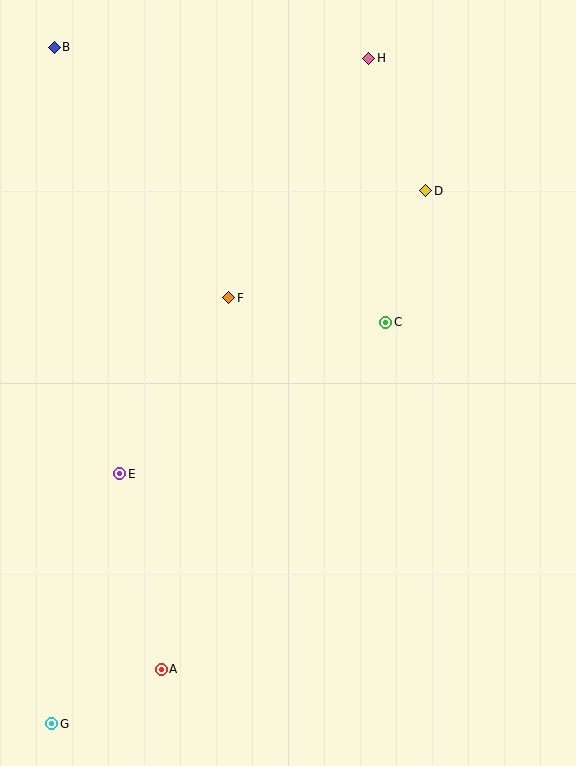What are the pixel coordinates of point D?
Point D is at (426, 191).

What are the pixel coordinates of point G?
Point G is at (52, 724).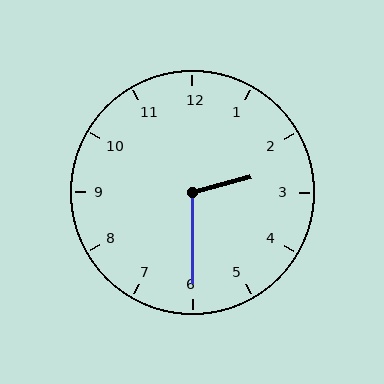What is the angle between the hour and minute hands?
Approximately 105 degrees.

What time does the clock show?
2:30.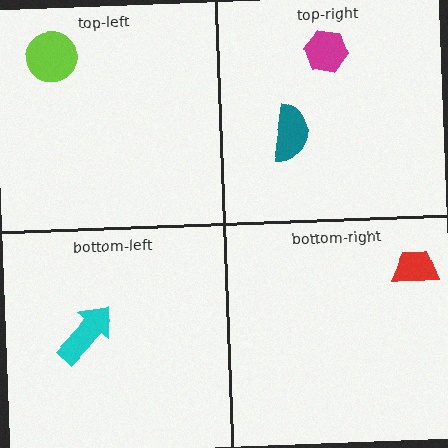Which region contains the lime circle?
The top-left region.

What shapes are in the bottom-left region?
The cyan arrow.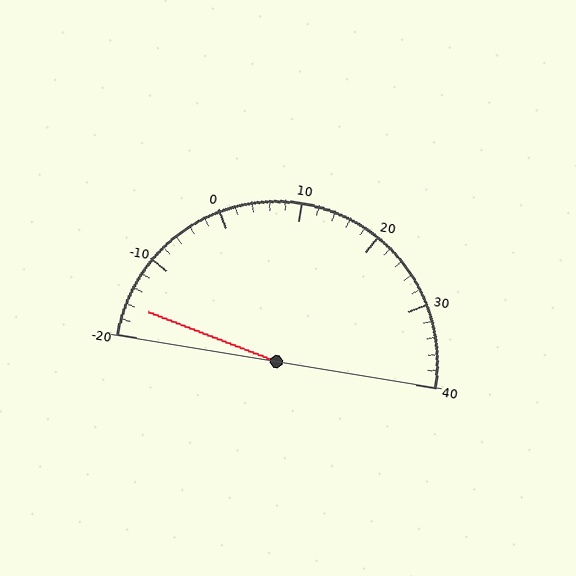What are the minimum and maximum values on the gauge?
The gauge ranges from -20 to 40.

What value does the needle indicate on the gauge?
The needle indicates approximately -16.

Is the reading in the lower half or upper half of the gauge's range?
The reading is in the lower half of the range (-20 to 40).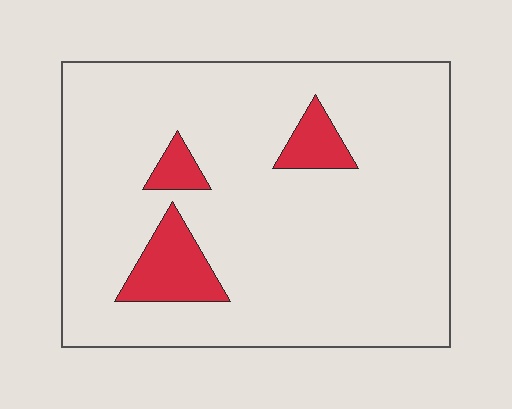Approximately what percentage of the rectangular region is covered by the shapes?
Approximately 10%.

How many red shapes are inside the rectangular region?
3.